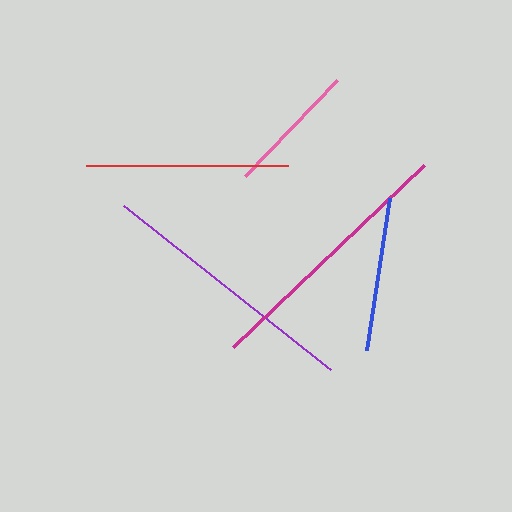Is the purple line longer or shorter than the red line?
The purple line is longer than the red line.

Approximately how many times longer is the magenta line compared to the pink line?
The magenta line is approximately 2.0 times the length of the pink line.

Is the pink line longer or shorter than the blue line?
The blue line is longer than the pink line.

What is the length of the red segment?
The red segment is approximately 202 pixels long.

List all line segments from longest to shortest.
From longest to shortest: purple, magenta, red, blue, pink.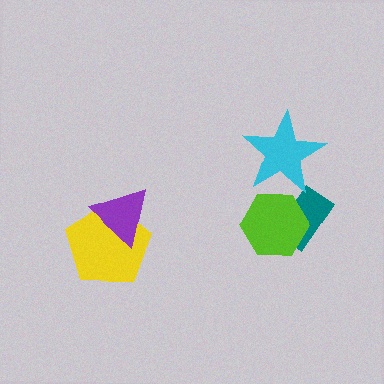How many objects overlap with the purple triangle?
1 object overlaps with the purple triangle.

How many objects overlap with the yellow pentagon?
1 object overlaps with the yellow pentagon.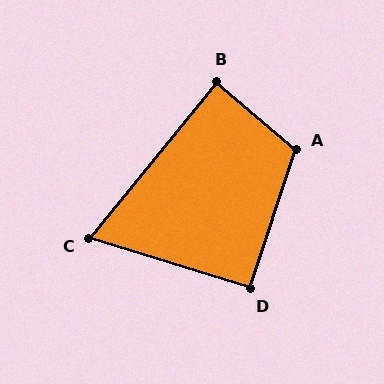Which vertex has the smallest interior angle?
C, at approximately 68 degrees.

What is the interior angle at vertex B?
Approximately 89 degrees (approximately right).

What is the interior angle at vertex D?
Approximately 91 degrees (approximately right).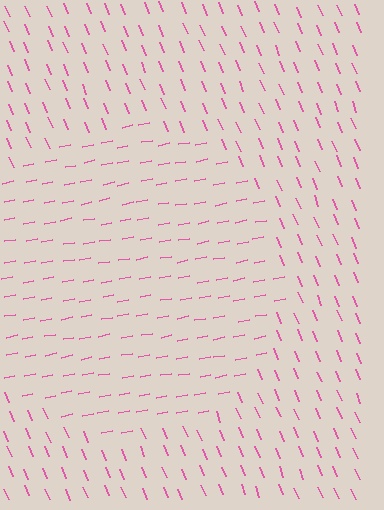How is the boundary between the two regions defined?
The boundary is defined purely by a change in line orientation (approximately 78 degrees difference). All lines are the same color and thickness.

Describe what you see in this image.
The image is filled with small pink line segments. A circle region in the image has lines oriented differently from the surrounding lines, creating a visible texture boundary.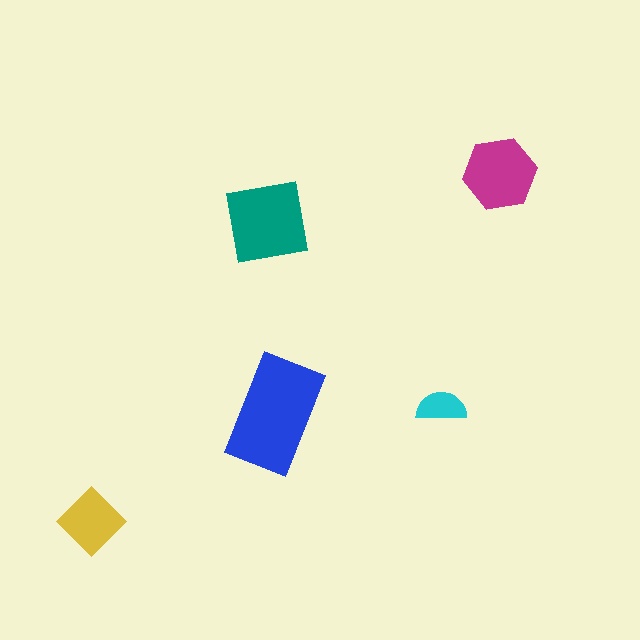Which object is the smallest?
The cyan semicircle.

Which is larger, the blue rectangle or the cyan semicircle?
The blue rectangle.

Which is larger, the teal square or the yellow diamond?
The teal square.